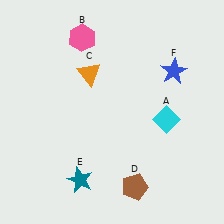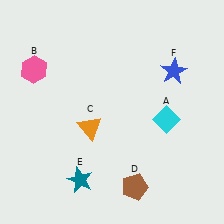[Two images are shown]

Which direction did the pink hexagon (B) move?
The pink hexagon (B) moved left.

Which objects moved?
The objects that moved are: the pink hexagon (B), the orange triangle (C).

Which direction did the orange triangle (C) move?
The orange triangle (C) moved down.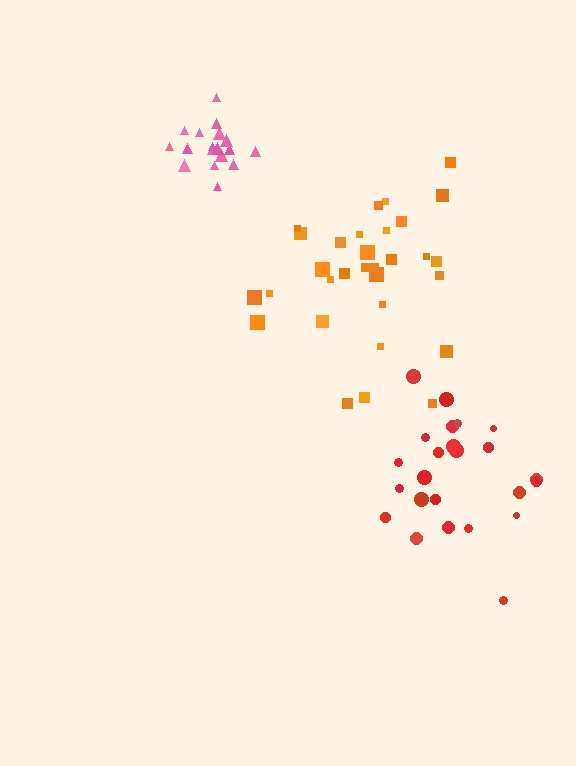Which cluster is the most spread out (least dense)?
Red.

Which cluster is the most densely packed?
Pink.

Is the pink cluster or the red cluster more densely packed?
Pink.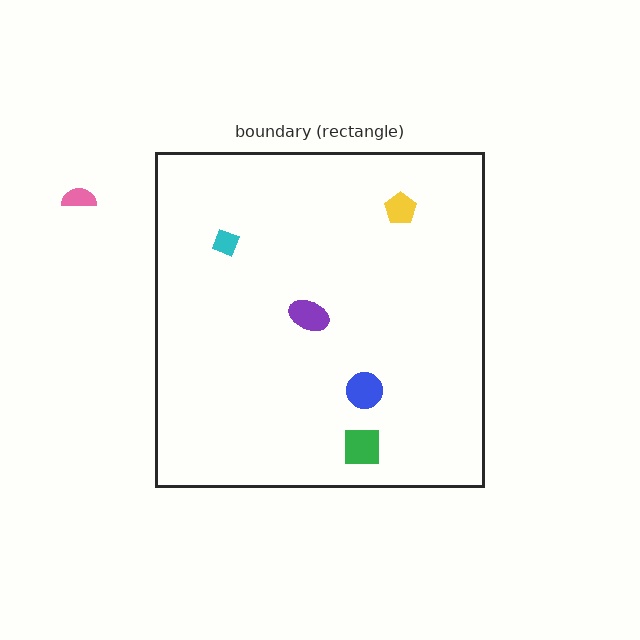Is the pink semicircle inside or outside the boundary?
Outside.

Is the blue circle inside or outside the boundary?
Inside.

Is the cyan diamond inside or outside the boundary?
Inside.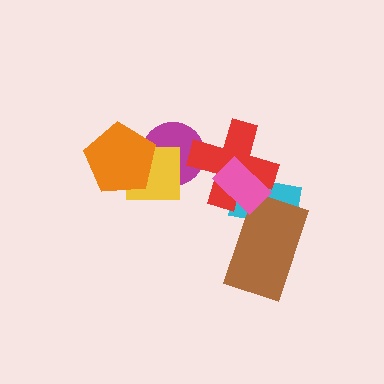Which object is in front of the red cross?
The pink rectangle is in front of the red cross.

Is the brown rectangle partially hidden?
Yes, it is partially covered by another shape.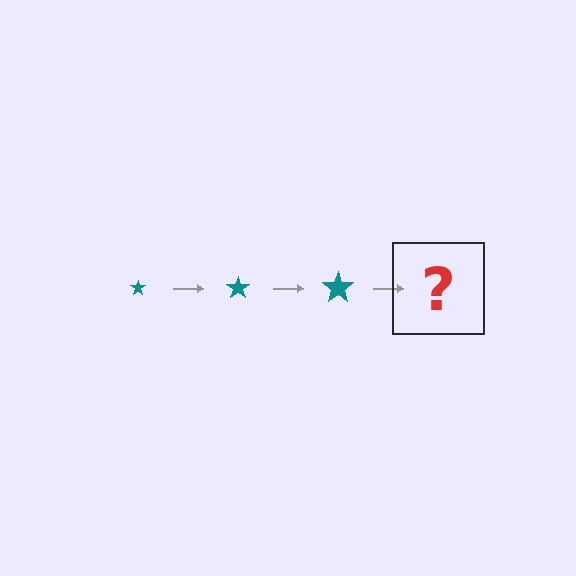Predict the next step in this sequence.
The next step is a teal star, larger than the previous one.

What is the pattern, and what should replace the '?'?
The pattern is that the star gets progressively larger each step. The '?' should be a teal star, larger than the previous one.